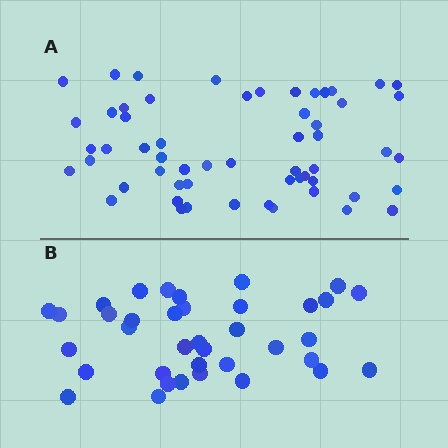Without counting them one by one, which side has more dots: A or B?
Region A (the top region) has more dots.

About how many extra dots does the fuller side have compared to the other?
Region A has approximately 20 more dots than region B.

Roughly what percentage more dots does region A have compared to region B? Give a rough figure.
About 55% more.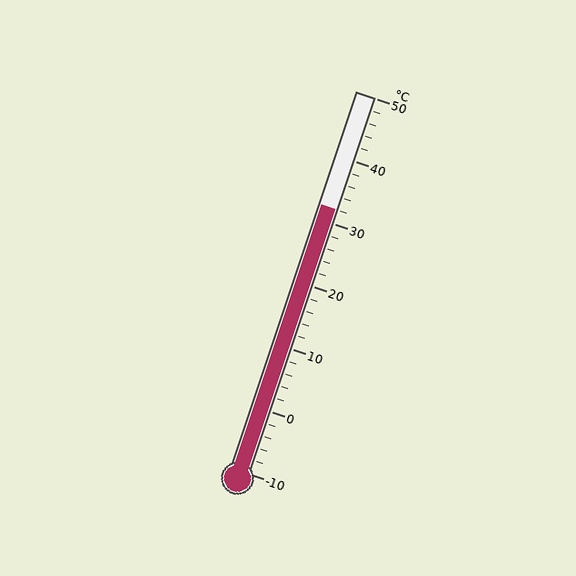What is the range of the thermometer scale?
The thermometer scale ranges from -10°C to 50°C.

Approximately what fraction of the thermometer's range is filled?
The thermometer is filled to approximately 70% of its range.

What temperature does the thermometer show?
The thermometer shows approximately 32°C.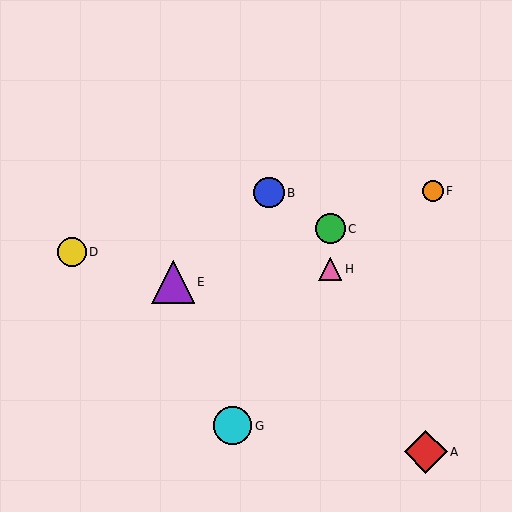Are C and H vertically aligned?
Yes, both are at x≈330.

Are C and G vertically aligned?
No, C is at x≈330 and G is at x≈232.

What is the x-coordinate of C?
Object C is at x≈330.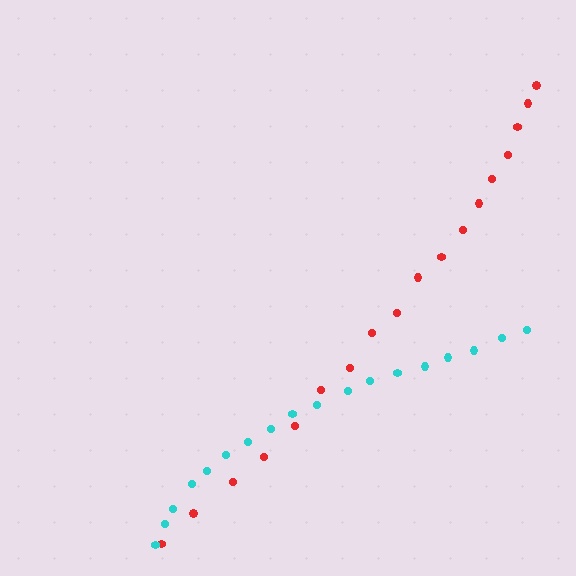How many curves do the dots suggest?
There are 2 distinct paths.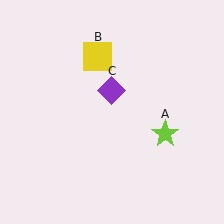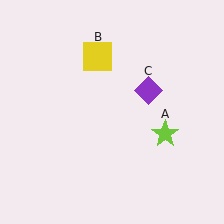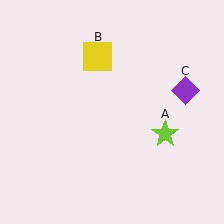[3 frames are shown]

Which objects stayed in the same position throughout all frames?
Lime star (object A) and yellow square (object B) remained stationary.